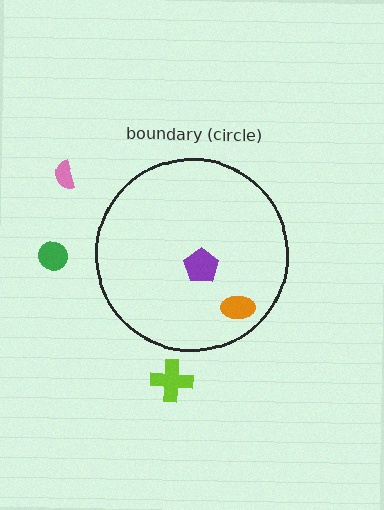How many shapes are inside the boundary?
2 inside, 3 outside.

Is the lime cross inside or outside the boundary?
Outside.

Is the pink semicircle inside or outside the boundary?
Outside.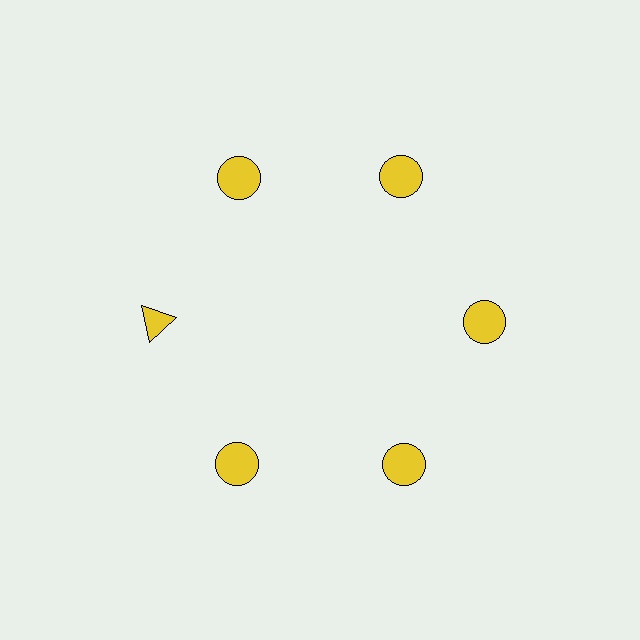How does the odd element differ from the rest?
It has a different shape: triangle instead of circle.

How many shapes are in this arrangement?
There are 6 shapes arranged in a ring pattern.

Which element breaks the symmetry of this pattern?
The yellow triangle at roughly the 9 o'clock position breaks the symmetry. All other shapes are yellow circles.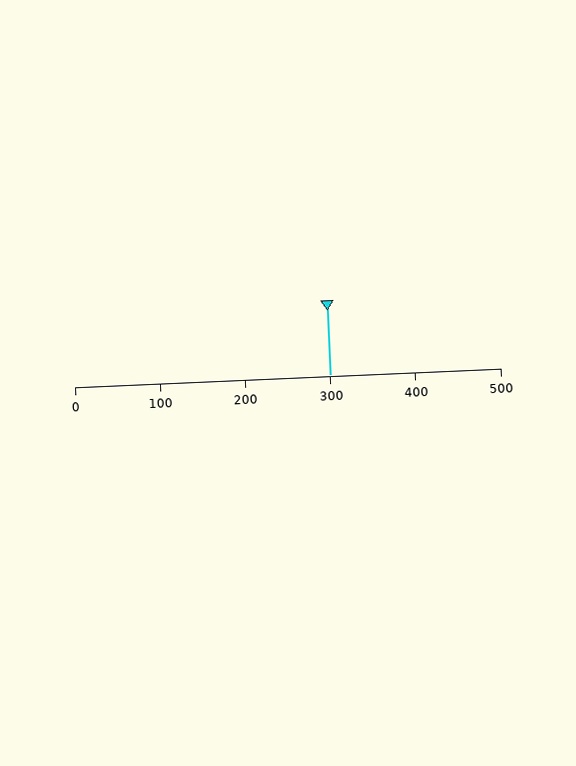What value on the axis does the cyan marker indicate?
The marker indicates approximately 300.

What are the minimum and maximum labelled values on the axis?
The axis runs from 0 to 500.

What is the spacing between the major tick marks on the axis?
The major ticks are spaced 100 apart.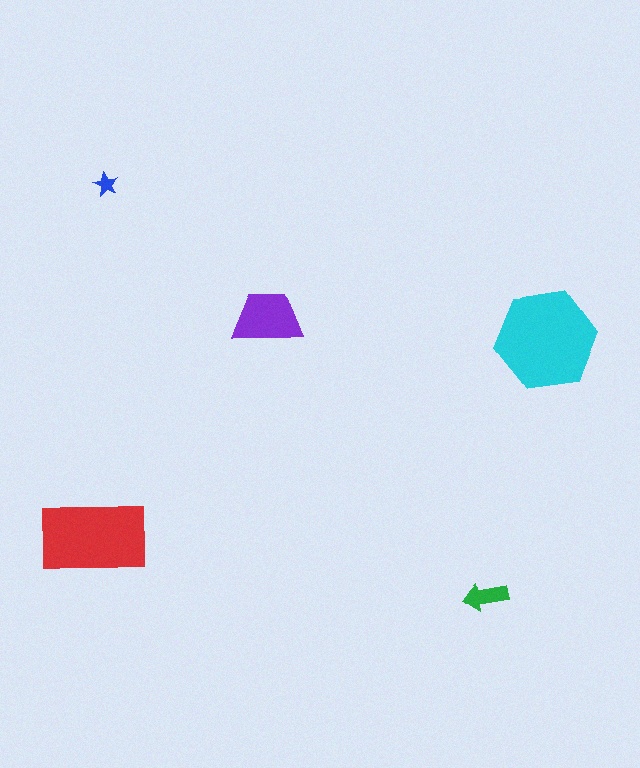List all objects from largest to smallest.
The cyan hexagon, the red rectangle, the purple trapezoid, the green arrow, the blue star.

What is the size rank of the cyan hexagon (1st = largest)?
1st.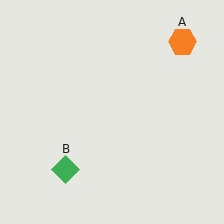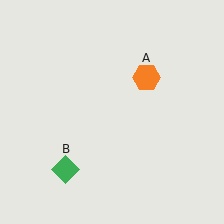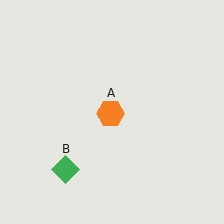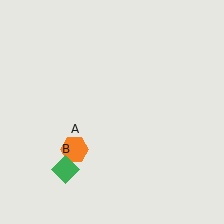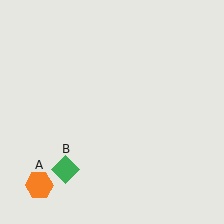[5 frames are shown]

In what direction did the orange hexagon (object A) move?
The orange hexagon (object A) moved down and to the left.